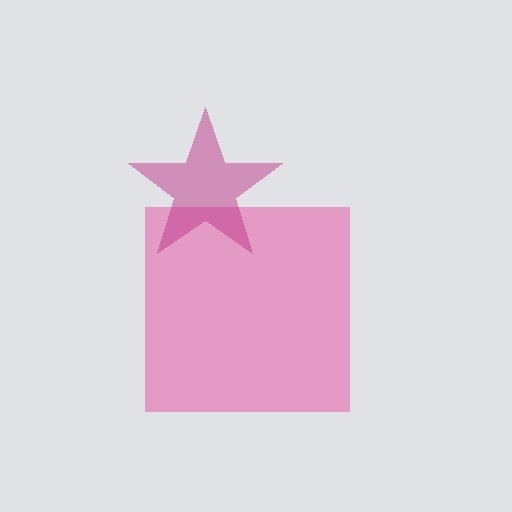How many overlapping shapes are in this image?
There are 2 overlapping shapes in the image.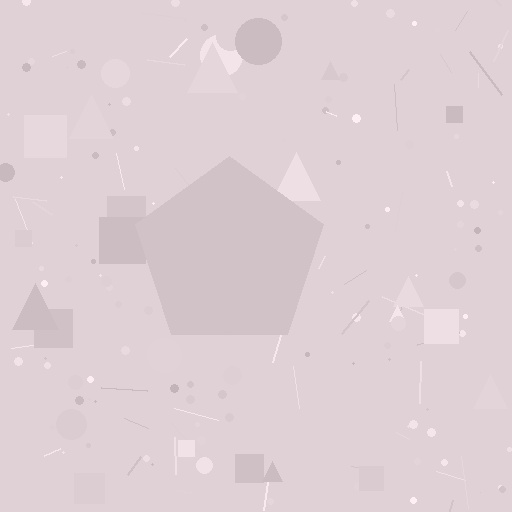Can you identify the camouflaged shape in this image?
The camouflaged shape is a pentagon.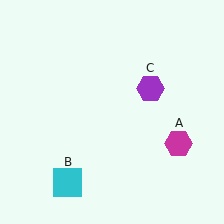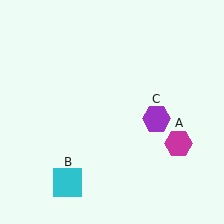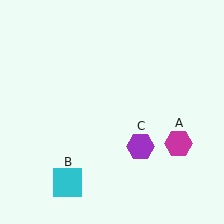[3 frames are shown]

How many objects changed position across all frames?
1 object changed position: purple hexagon (object C).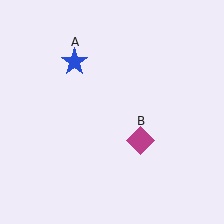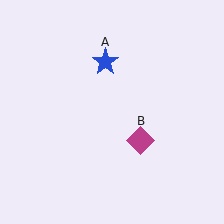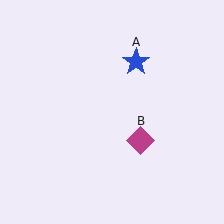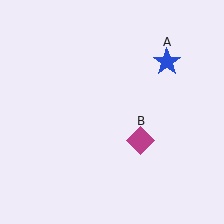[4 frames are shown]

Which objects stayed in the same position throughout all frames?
Magenta diamond (object B) remained stationary.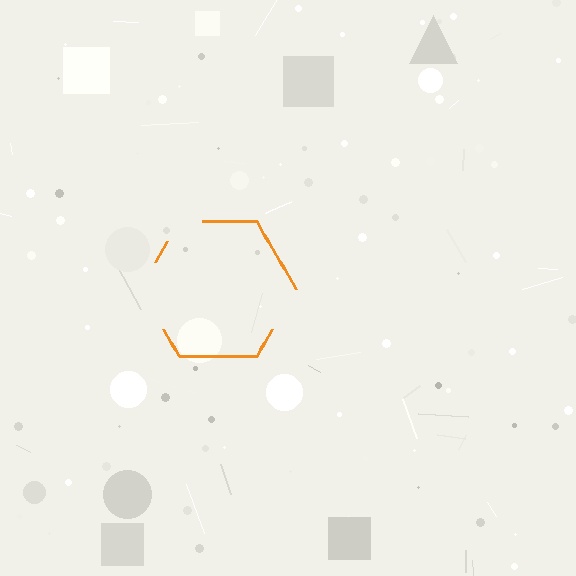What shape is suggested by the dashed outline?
The dashed outline suggests a hexagon.